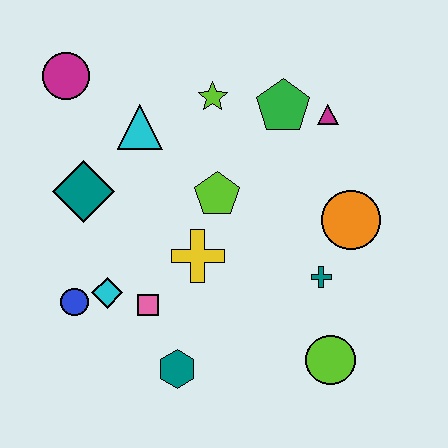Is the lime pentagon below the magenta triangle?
Yes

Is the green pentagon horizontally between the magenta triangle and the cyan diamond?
Yes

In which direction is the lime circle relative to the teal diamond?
The lime circle is to the right of the teal diamond.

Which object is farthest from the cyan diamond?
The magenta triangle is farthest from the cyan diamond.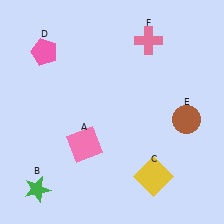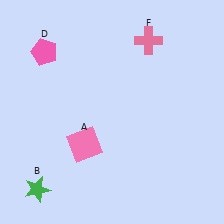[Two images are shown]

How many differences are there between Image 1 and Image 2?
There are 2 differences between the two images.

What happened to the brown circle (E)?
The brown circle (E) was removed in Image 2. It was in the bottom-right area of Image 1.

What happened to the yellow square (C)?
The yellow square (C) was removed in Image 2. It was in the bottom-right area of Image 1.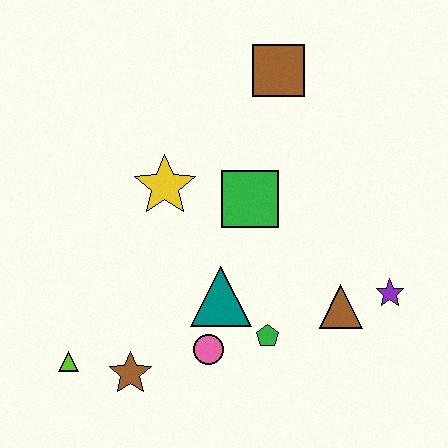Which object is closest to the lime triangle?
The brown star is closest to the lime triangle.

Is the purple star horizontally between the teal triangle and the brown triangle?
No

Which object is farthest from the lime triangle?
The brown square is farthest from the lime triangle.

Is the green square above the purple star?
Yes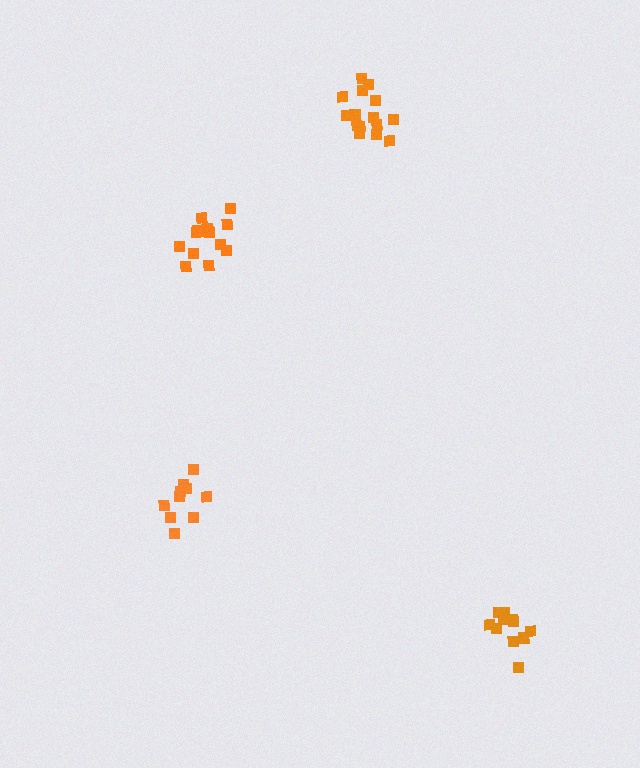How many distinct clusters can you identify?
There are 4 distinct clusters.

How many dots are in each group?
Group 1: 15 dots, Group 2: 16 dots, Group 3: 10 dots, Group 4: 11 dots (52 total).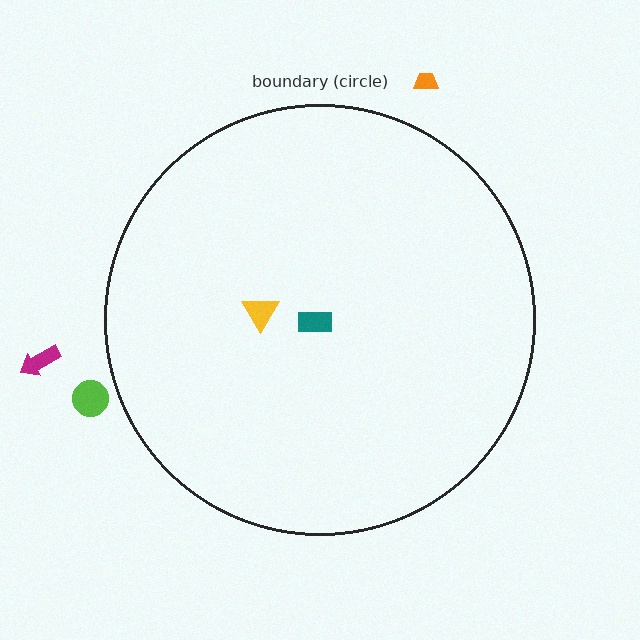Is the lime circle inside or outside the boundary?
Outside.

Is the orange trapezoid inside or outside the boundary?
Outside.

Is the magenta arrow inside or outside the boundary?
Outside.